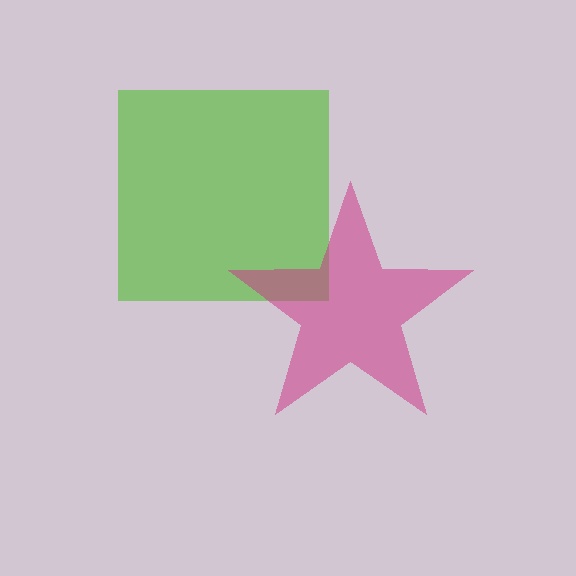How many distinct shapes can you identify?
There are 2 distinct shapes: a lime square, a magenta star.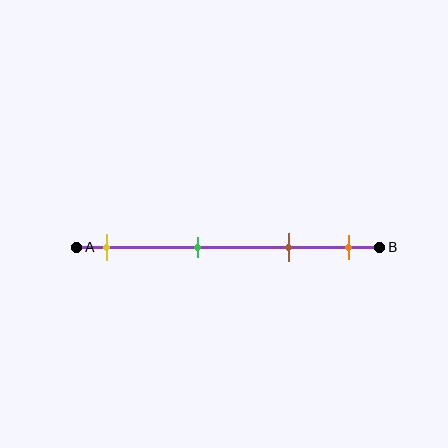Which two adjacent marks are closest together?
The brown and orange marks are the closest adjacent pair.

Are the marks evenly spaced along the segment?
No, the marks are not evenly spaced.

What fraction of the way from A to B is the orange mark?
The orange mark is approximately 90% (0.9) of the way from A to B.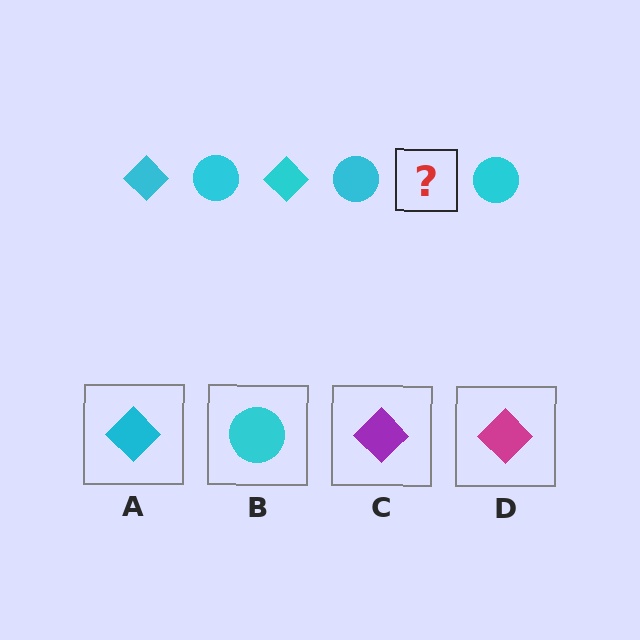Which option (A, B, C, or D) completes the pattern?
A.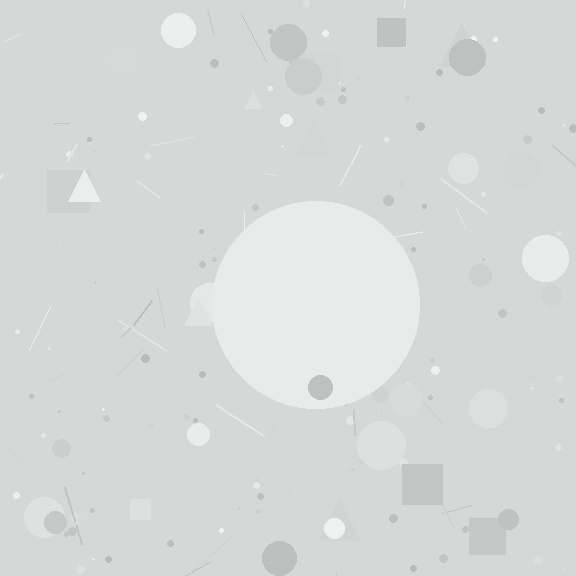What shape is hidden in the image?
A circle is hidden in the image.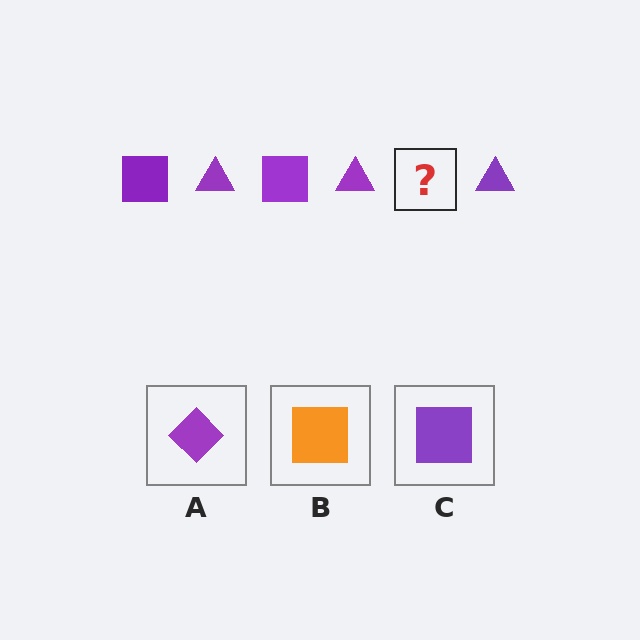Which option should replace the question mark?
Option C.